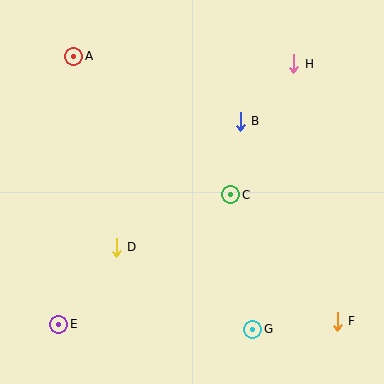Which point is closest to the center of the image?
Point C at (231, 195) is closest to the center.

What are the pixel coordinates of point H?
Point H is at (294, 64).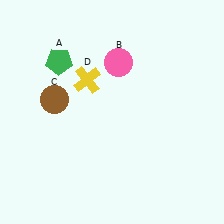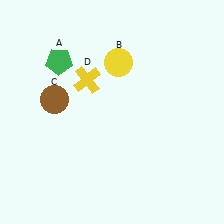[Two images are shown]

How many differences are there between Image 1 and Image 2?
There is 1 difference between the two images.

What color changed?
The circle (B) changed from pink in Image 1 to yellow in Image 2.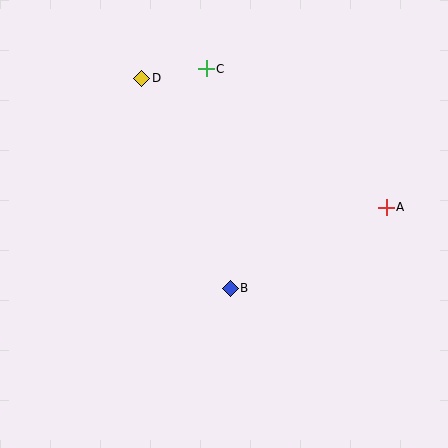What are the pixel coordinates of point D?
Point D is at (142, 78).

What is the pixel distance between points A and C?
The distance between A and C is 227 pixels.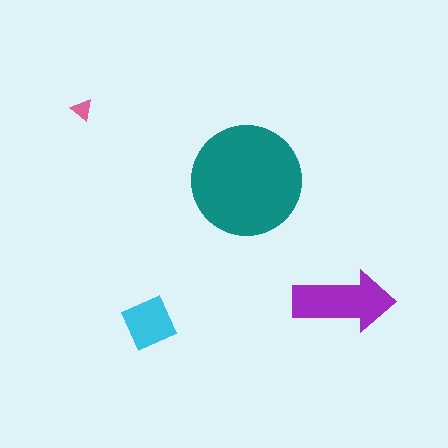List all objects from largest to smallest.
The teal circle, the purple arrow, the cyan square, the pink triangle.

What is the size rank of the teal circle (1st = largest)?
1st.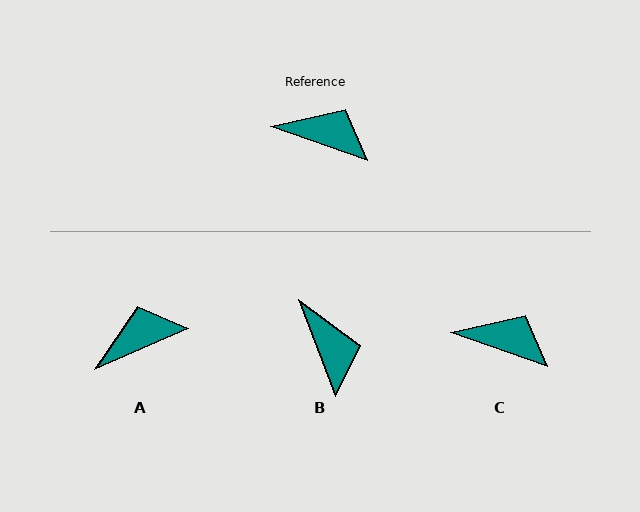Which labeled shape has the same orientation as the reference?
C.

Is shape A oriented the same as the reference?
No, it is off by about 43 degrees.